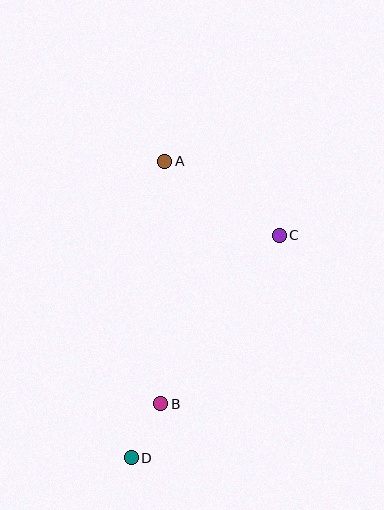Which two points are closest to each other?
Points B and D are closest to each other.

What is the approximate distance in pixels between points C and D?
The distance between C and D is approximately 267 pixels.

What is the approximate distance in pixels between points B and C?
The distance between B and C is approximately 206 pixels.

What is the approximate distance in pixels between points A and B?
The distance between A and B is approximately 243 pixels.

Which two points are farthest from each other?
Points A and D are farthest from each other.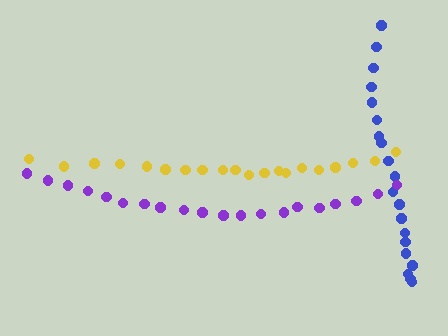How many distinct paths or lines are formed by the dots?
There are 3 distinct paths.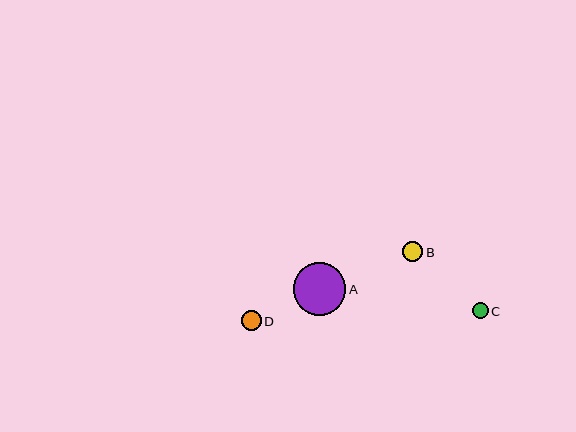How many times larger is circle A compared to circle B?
Circle A is approximately 2.6 times the size of circle B.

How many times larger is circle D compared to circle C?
Circle D is approximately 1.3 times the size of circle C.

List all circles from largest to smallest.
From largest to smallest: A, B, D, C.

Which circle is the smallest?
Circle C is the smallest with a size of approximately 16 pixels.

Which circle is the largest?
Circle A is the largest with a size of approximately 53 pixels.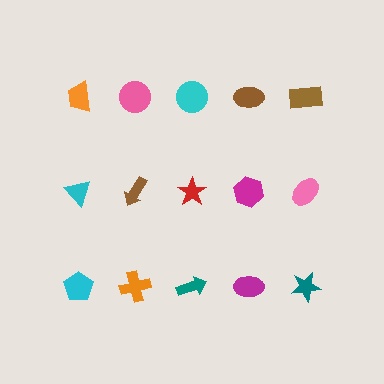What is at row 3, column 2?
An orange cross.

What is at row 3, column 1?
A cyan pentagon.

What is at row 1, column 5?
A brown rectangle.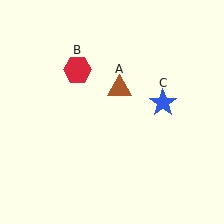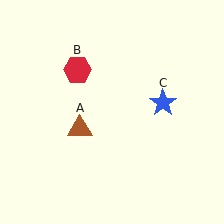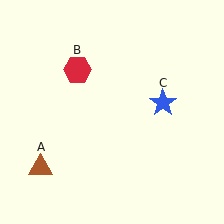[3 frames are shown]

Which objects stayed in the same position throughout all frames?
Red hexagon (object B) and blue star (object C) remained stationary.